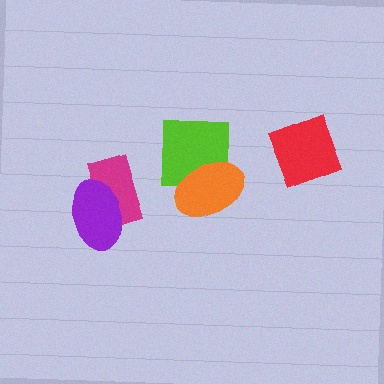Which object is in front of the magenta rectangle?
The purple ellipse is in front of the magenta rectangle.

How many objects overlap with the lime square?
1 object overlaps with the lime square.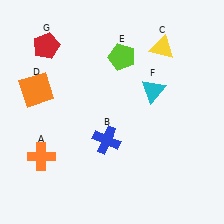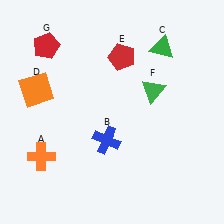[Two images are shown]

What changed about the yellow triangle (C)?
In Image 1, C is yellow. In Image 2, it changed to green.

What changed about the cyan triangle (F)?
In Image 1, F is cyan. In Image 2, it changed to green.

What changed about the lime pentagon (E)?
In Image 1, E is lime. In Image 2, it changed to red.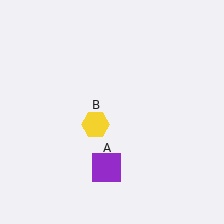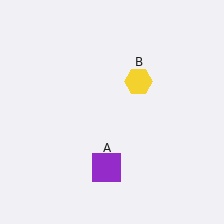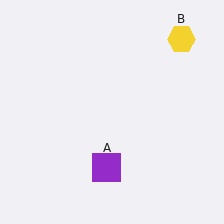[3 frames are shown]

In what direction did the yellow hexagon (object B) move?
The yellow hexagon (object B) moved up and to the right.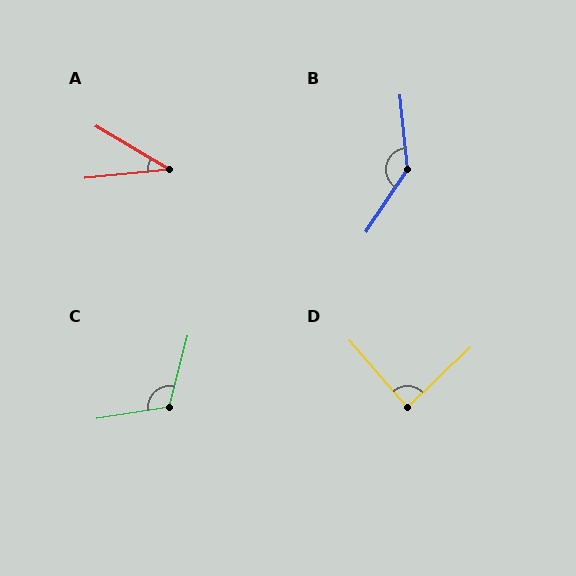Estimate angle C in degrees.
Approximately 114 degrees.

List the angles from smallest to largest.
A (36°), D (87°), C (114°), B (141°).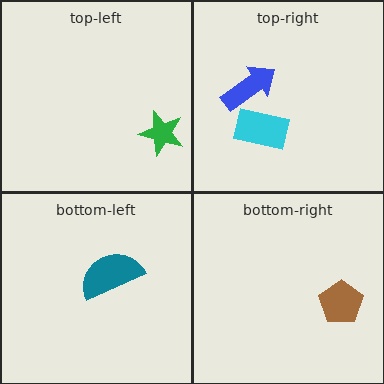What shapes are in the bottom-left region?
The teal semicircle.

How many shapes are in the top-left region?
1.